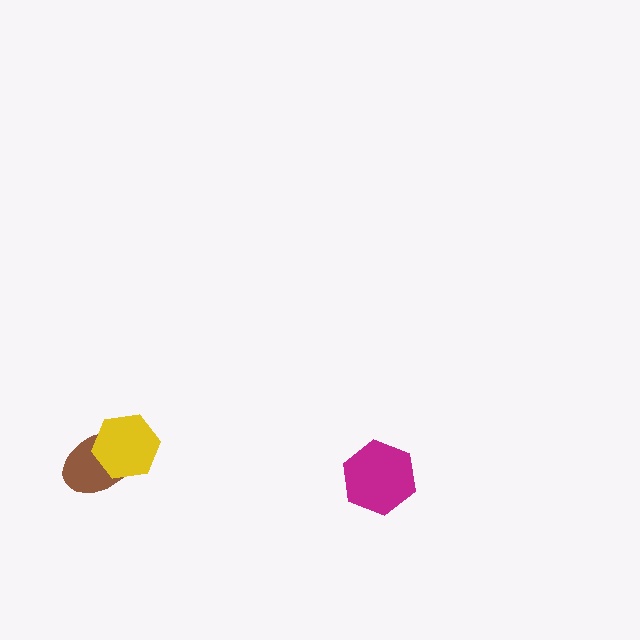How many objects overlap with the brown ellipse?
1 object overlaps with the brown ellipse.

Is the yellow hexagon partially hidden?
No, no other shape covers it.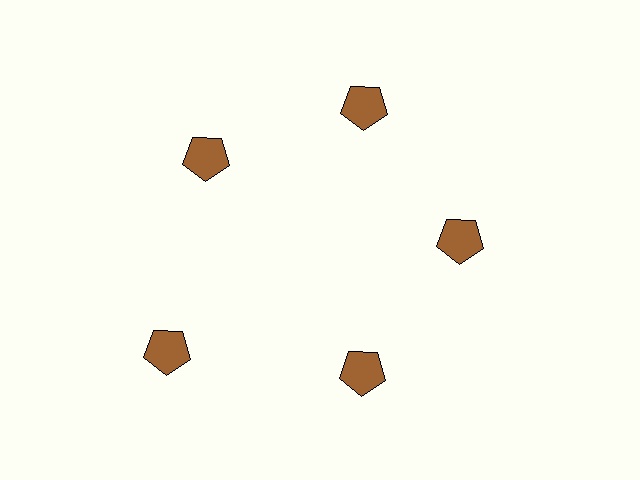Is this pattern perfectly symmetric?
No. The 5 brown pentagons are arranged in a ring, but one element near the 8 o'clock position is pushed outward from the center, breaking the 5-fold rotational symmetry.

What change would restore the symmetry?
The symmetry would be restored by moving it inward, back onto the ring so that all 5 pentagons sit at equal angles and equal distance from the center.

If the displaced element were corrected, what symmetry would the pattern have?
It would have 5-fold rotational symmetry — the pattern would map onto itself every 72 degrees.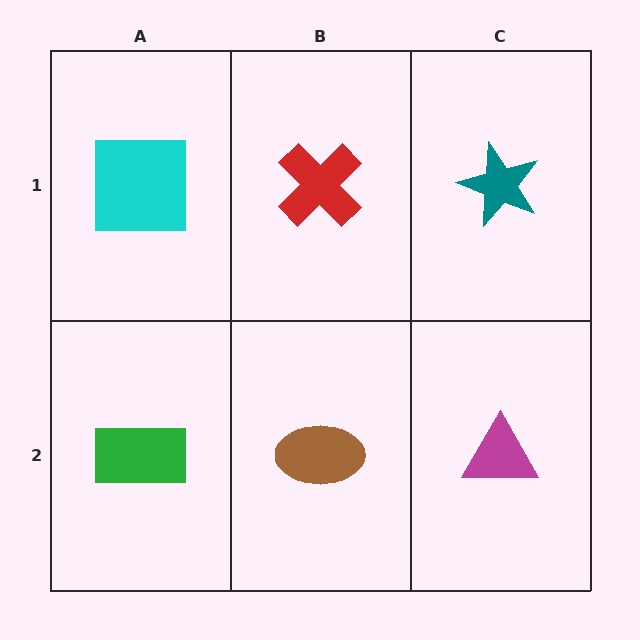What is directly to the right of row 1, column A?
A red cross.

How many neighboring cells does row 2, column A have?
2.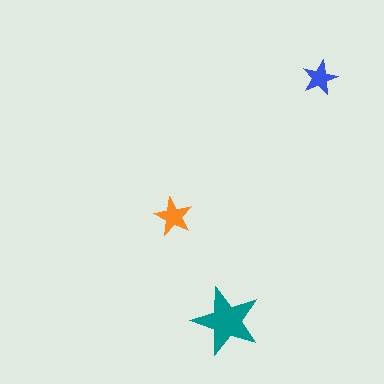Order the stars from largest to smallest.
the teal one, the orange one, the blue one.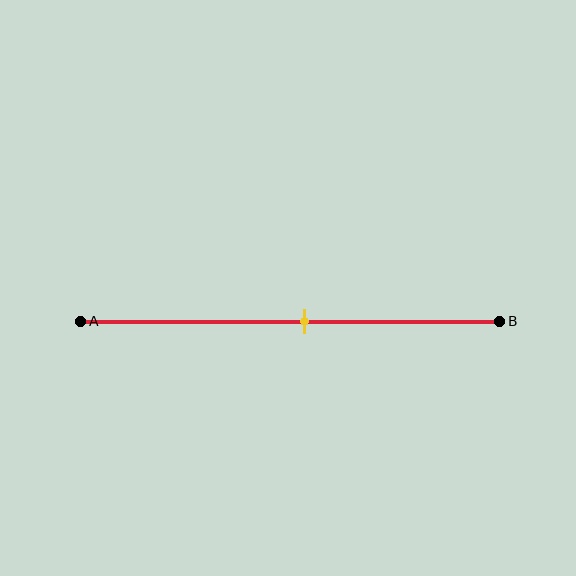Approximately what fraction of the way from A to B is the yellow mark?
The yellow mark is approximately 55% of the way from A to B.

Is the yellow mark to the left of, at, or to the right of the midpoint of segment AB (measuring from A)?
The yellow mark is to the right of the midpoint of segment AB.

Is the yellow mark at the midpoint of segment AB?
No, the mark is at about 55% from A, not at the 50% midpoint.